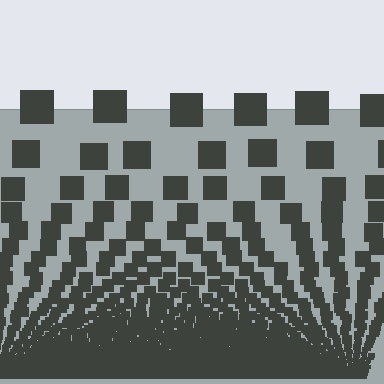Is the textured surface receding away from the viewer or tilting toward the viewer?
The surface appears to tilt toward the viewer. Texture elements get larger and sparser toward the top.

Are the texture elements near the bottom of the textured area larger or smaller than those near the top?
Smaller. The gradient is inverted — elements near the bottom are smaller and denser.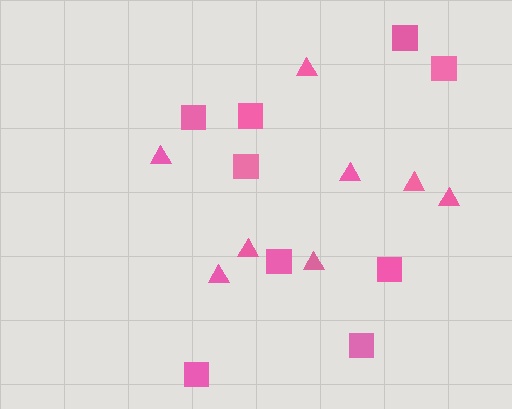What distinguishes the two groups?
There are 2 groups: one group of triangles (8) and one group of squares (9).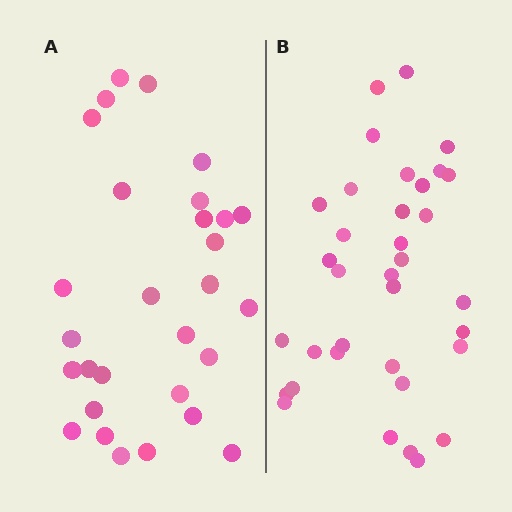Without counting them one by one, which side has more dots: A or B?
Region B (the right region) has more dots.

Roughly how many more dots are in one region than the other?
Region B has about 6 more dots than region A.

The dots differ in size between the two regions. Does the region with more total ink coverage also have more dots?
No. Region A has more total ink coverage because its dots are larger, but region B actually contains more individual dots. Total area can be misleading — the number of items is what matters here.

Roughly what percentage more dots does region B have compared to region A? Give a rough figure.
About 20% more.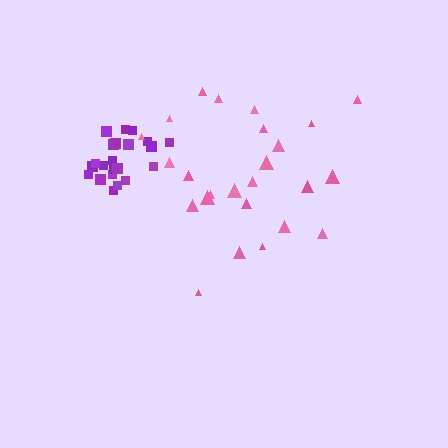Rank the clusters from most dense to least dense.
purple, pink.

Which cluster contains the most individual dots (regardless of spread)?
Pink (25).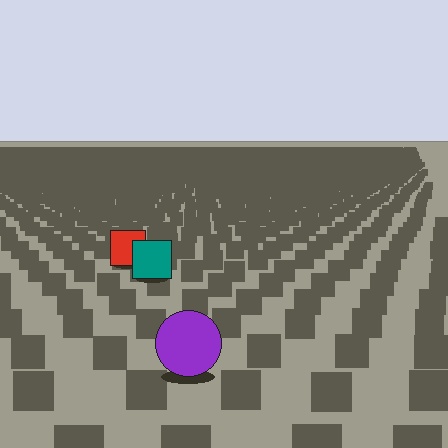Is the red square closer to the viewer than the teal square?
No. The teal square is closer — you can tell from the texture gradient: the ground texture is coarser near it.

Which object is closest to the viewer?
The purple circle is closest. The texture marks near it are larger and more spread out.